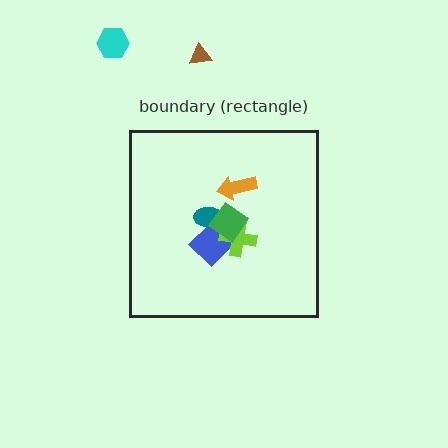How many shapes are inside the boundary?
5 inside, 2 outside.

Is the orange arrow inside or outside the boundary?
Inside.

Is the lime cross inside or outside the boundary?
Inside.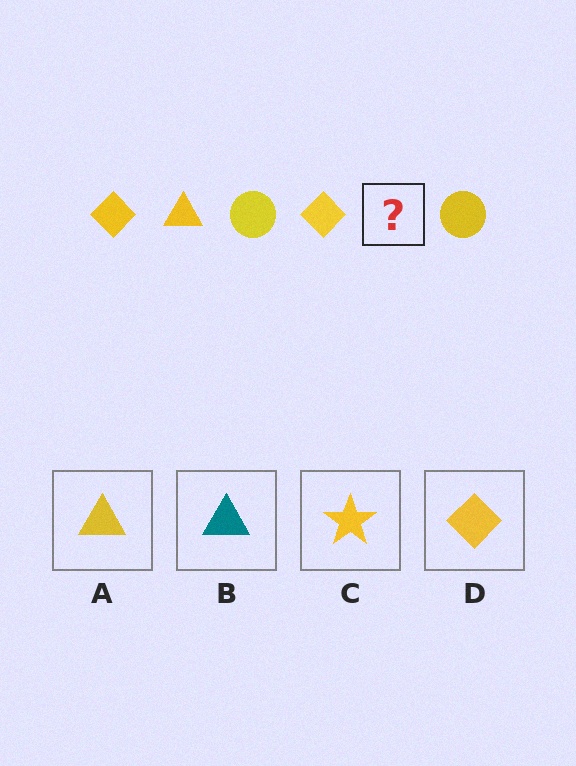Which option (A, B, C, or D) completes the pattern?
A.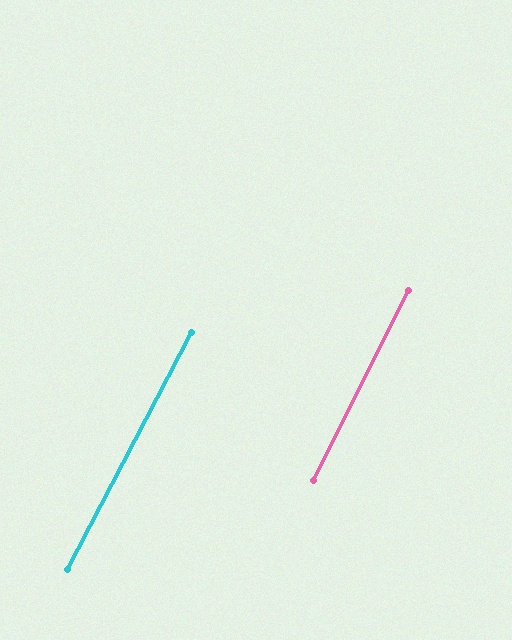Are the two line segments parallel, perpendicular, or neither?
Parallel — their directions differ by only 1.0°.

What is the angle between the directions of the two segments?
Approximately 1 degree.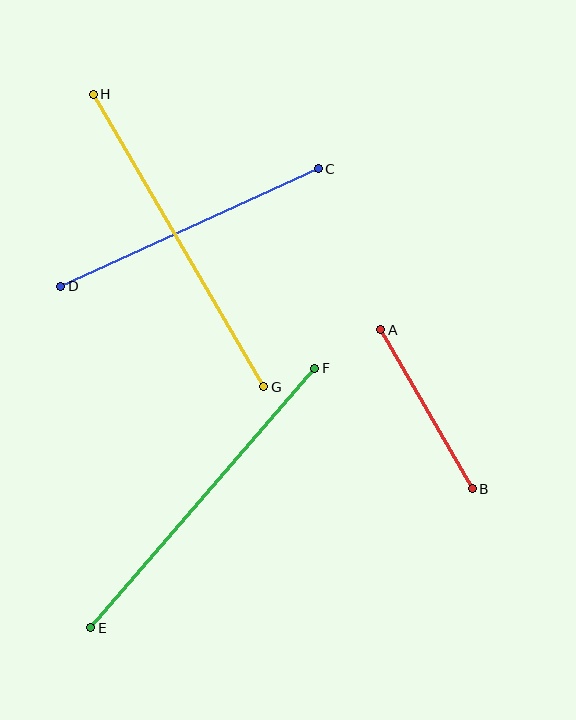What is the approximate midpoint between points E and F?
The midpoint is at approximately (203, 498) pixels.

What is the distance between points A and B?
The distance is approximately 184 pixels.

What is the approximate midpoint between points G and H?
The midpoint is at approximately (178, 241) pixels.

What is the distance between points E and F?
The distance is approximately 343 pixels.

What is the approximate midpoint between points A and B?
The midpoint is at approximately (426, 409) pixels.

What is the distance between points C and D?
The distance is approximately 283 pixels.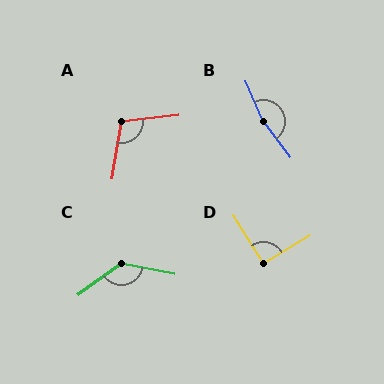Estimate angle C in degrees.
Approximately 133 degrees.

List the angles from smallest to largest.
D (91°), A (106°), C (133°), B (166°).